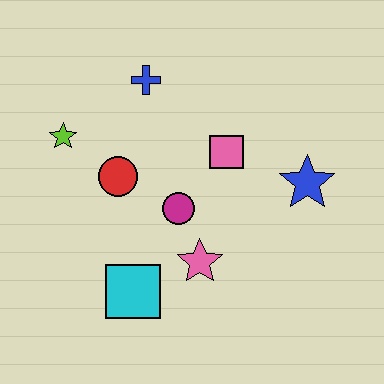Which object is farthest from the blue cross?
The cyan square is farthest from the blue cross.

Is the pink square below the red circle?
No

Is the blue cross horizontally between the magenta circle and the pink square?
No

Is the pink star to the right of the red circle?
Yes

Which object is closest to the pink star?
The magenta circle is closest to the pink star.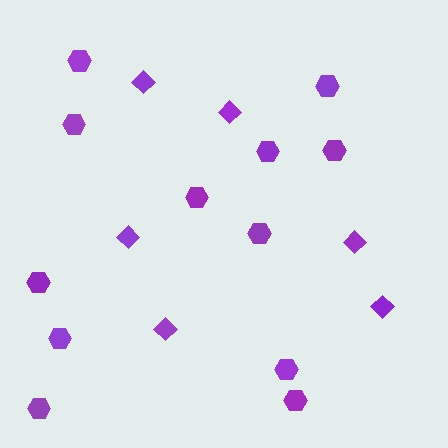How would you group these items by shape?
There are 2 groups: one group of diamonds (6) and one group of hexagons (12).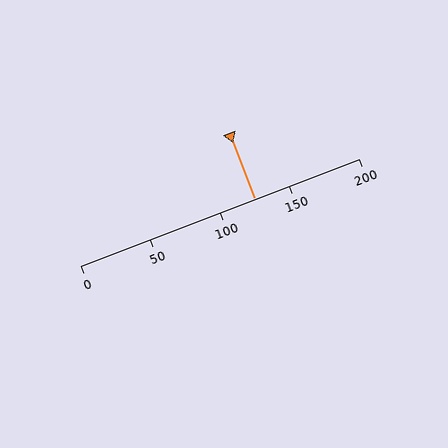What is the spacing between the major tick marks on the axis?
The major ticks are spaced 50 apart.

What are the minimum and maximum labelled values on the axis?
The axis runs from 0 to 200.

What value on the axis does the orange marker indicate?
The marker indicates approximately 125.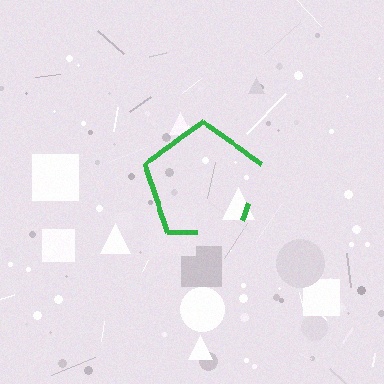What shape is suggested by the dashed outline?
The dashed outline suggests a pentagon.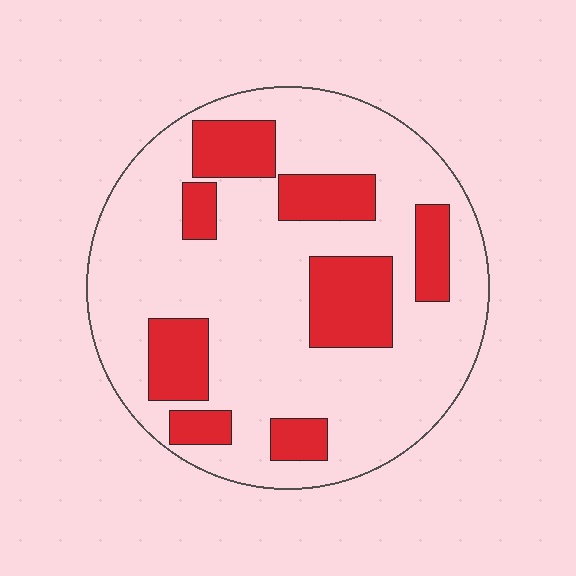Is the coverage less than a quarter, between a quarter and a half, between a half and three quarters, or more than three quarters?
Between a quarter and a half.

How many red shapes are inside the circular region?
8.